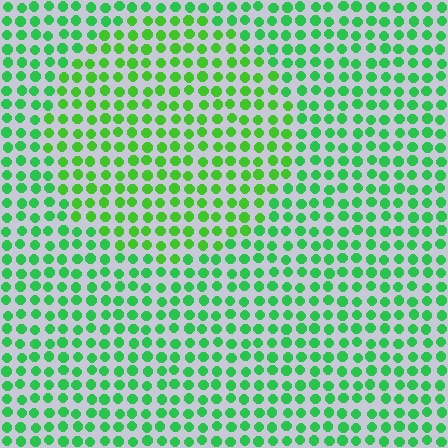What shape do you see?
I see a circle.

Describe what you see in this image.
The image is filled with small green elements in a uniform arrangement. A circle-shaped region is visible where the elements are tinted to a slightly different hue, forming a subtle color boundary.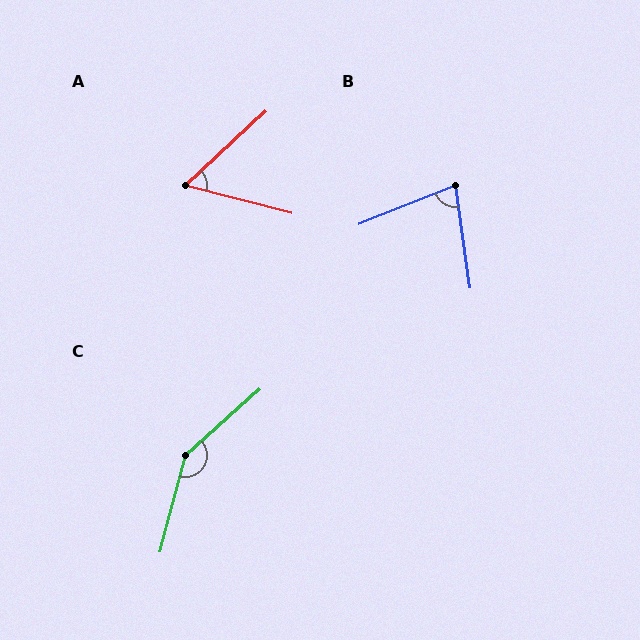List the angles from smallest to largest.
A (57°), B (76°), C (146°).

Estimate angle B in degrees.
Approximately 76 degrees.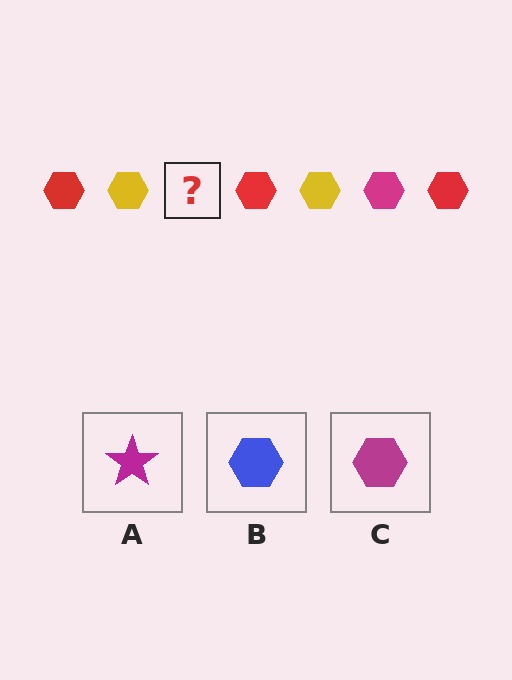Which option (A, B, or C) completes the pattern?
C.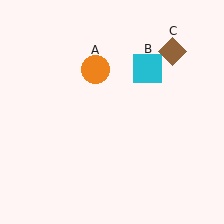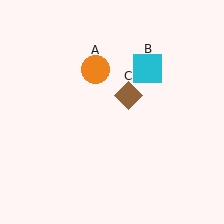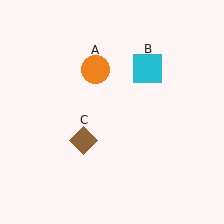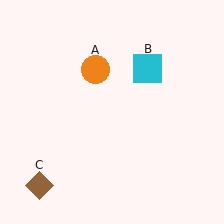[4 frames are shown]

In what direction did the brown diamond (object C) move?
The brown diamond (object C) moved down and to the left.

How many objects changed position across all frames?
1 object changed position: brown diamond (object C).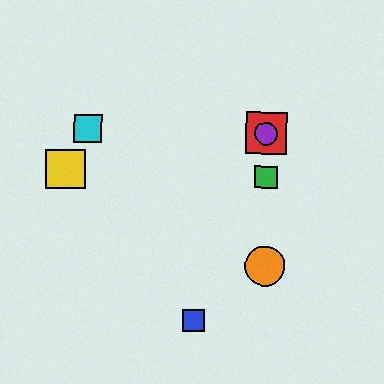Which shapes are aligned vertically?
The red square, the green square, the purple circle, the orange circle are aligned vertically.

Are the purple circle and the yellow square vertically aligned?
No, the purple circle is at x≈266 and the yellow square is at x≈66.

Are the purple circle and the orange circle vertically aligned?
Yes, both are at x≈266.